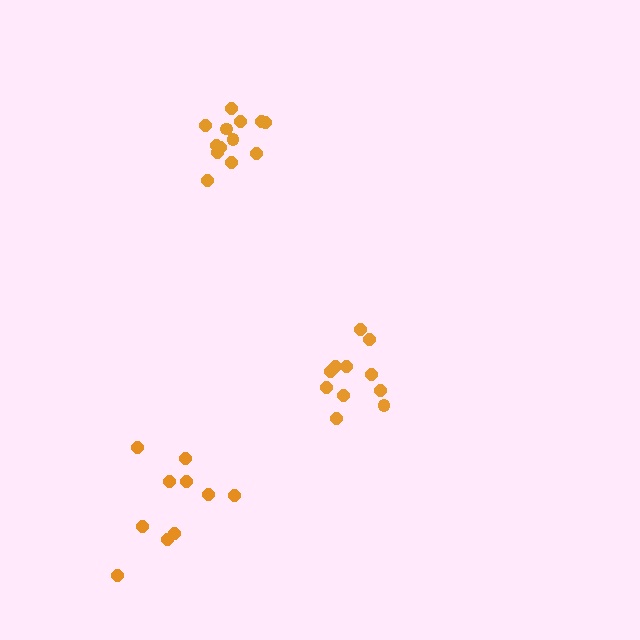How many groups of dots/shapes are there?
There are 3 groups.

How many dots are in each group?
Group 1: 11 dots, Group 2: 13 dots, Group 3: 10 dots (34 total).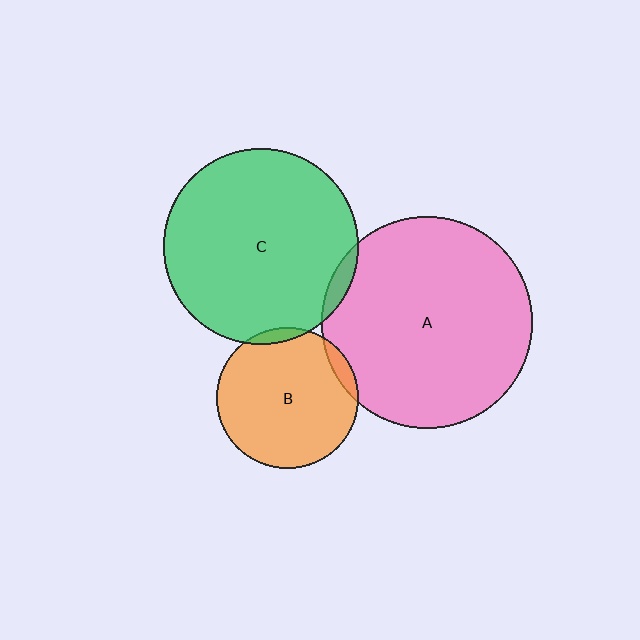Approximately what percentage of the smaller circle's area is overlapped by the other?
Approximately 5%.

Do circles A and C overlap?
Yes.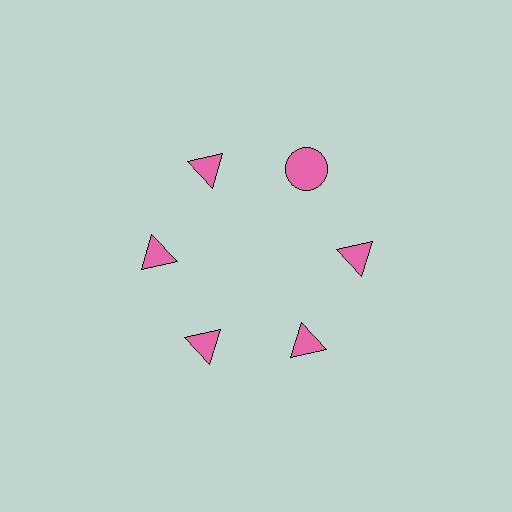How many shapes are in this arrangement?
There are 6 shapes arranged in a ring pattern.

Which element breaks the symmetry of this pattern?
The pink circle at roughly the 1 o'clock position breaks the symmetry. All other shapes are pink triangles.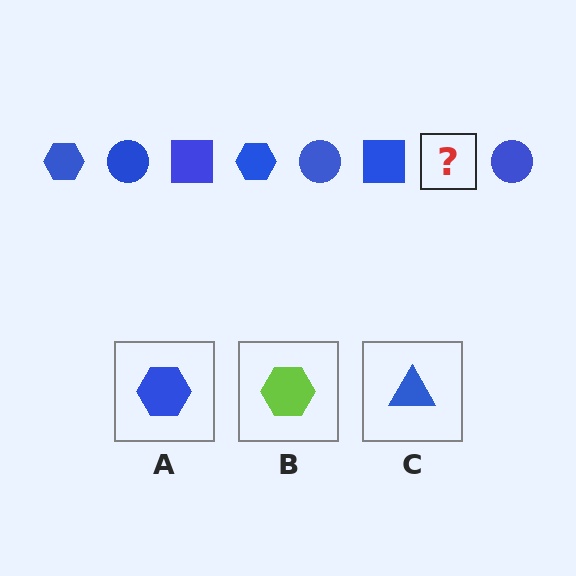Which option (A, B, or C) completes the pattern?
A.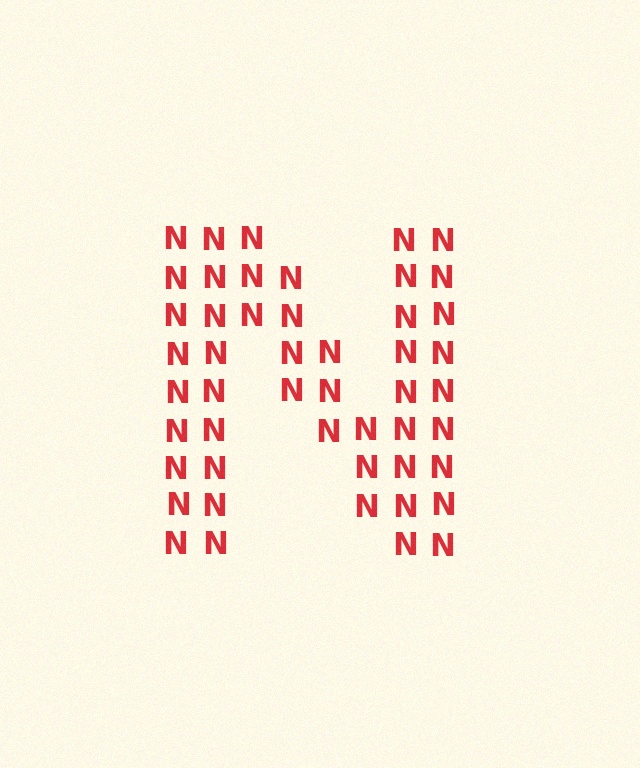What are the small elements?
The small elements are letter N's.